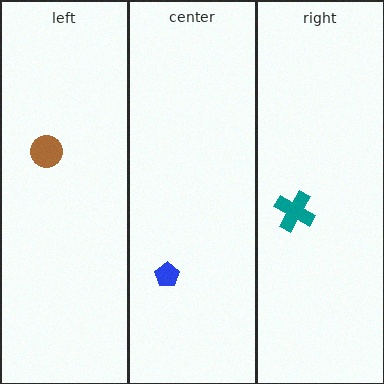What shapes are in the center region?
The blue pentagon.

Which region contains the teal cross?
The right region.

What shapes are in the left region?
The brown circle.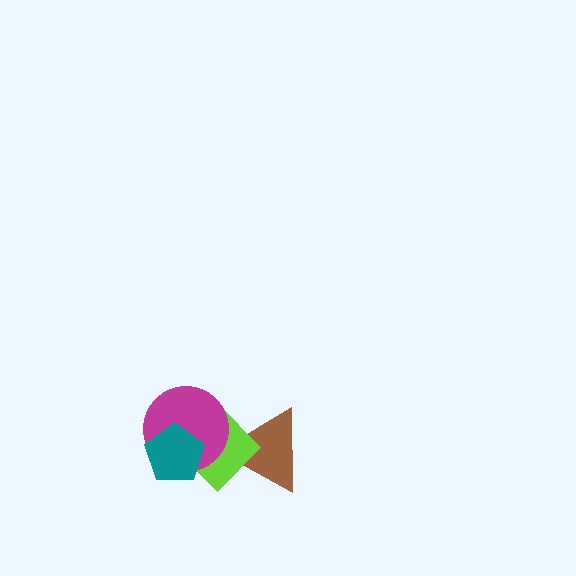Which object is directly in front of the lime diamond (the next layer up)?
The magenta circle is directly in front of the lime diamond.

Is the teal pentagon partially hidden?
No, no other shape covers it.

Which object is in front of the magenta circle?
The teal pentagon is in front of the magenta circle.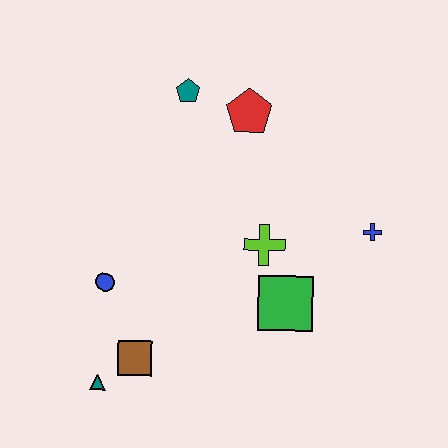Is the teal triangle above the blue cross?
No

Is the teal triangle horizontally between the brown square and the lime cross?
No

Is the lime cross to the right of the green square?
No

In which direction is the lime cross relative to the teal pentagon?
The lime cross is below the teal pentagon.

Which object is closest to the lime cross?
The green square is closest to the lime cross.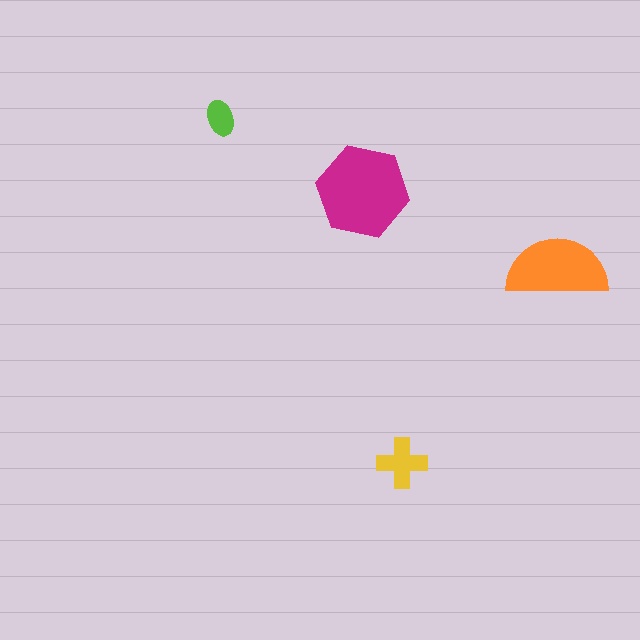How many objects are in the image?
There are 4 objects in the image.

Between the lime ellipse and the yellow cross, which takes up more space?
The yellow cross.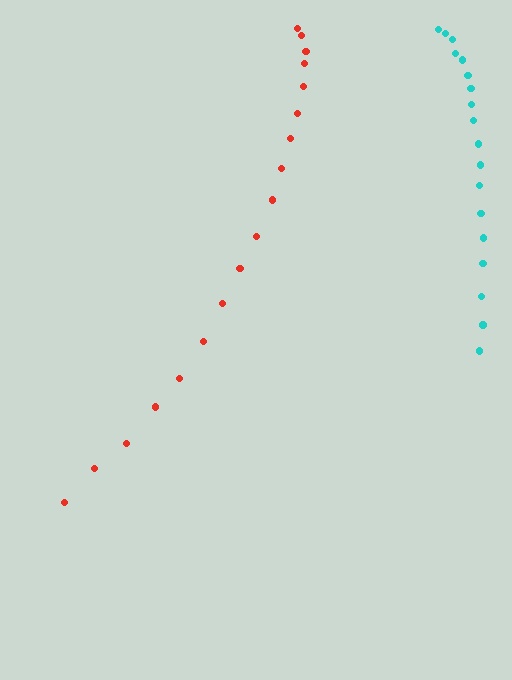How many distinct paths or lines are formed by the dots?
There are 2 distinct paths.